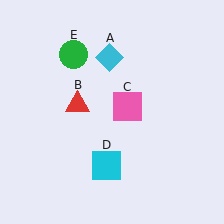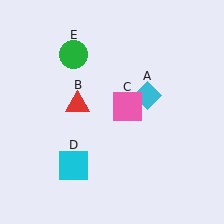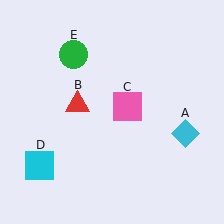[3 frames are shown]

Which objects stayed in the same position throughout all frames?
Red triangle (object B) and pink square (object C) and green circle (object E) remained stationary.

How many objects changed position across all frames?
2 objects changed position: cyan diamond (object A), cyan square (object D).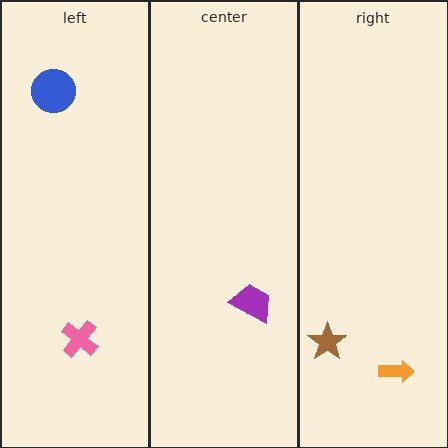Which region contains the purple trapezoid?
The center region.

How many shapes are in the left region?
2.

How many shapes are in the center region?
1.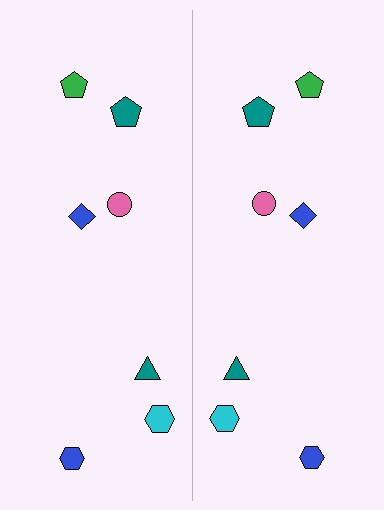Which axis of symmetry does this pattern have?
The pattern has a vertical axis of symmetry running through the center of the image.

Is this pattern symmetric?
Yes, this pattern has bilateral (reflection) symmetry.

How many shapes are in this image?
There are 14 shapes in this image.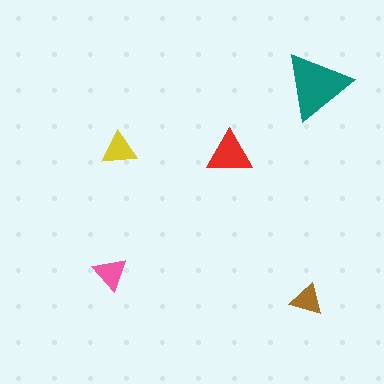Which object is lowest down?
The brown triangle is bottommost.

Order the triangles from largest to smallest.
the teal one, the red one, the yellow one, the pink one, the brown one.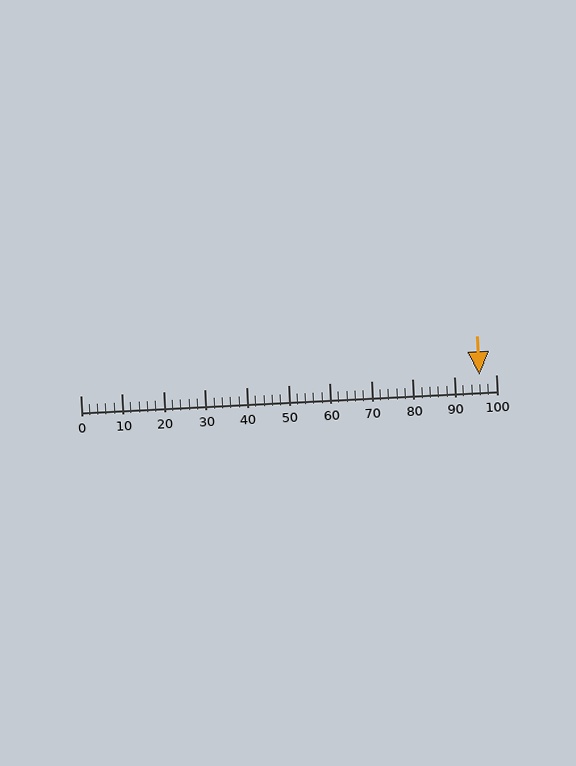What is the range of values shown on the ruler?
The ruler shows values from 0 to 100.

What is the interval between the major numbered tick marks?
The major tick marks are spaced 10 units apart.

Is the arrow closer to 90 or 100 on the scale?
The arrow is closer to 100.